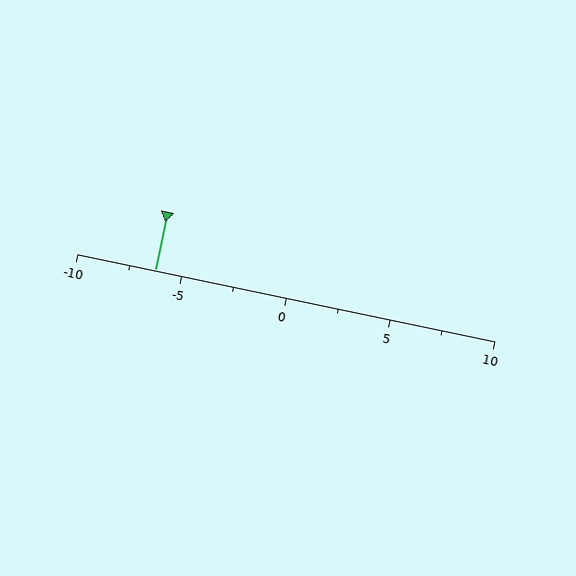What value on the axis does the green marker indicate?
The marker indicates approximately -6.2.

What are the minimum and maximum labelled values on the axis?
The axis runs from -10 to 10.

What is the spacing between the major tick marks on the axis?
The major ticks are spaced 5 apart.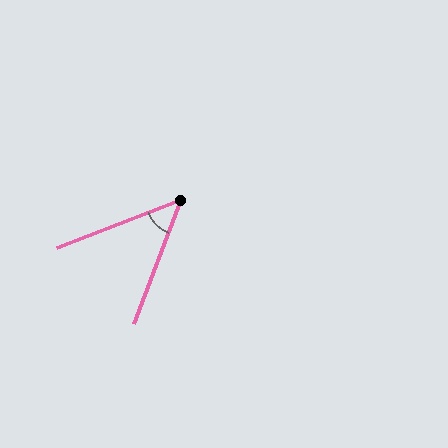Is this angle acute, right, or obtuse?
It is acute.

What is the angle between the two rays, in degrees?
Approximately 48 degrees.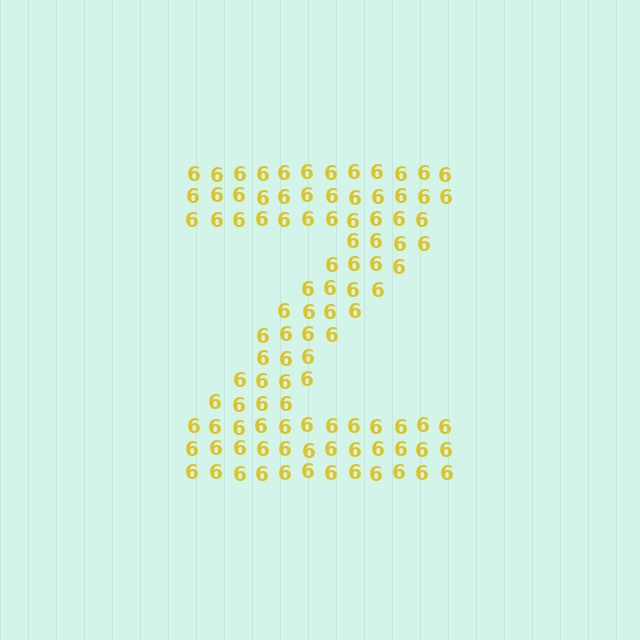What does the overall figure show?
The overall figure shows the letter Z.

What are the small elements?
The small elements are digit 6's.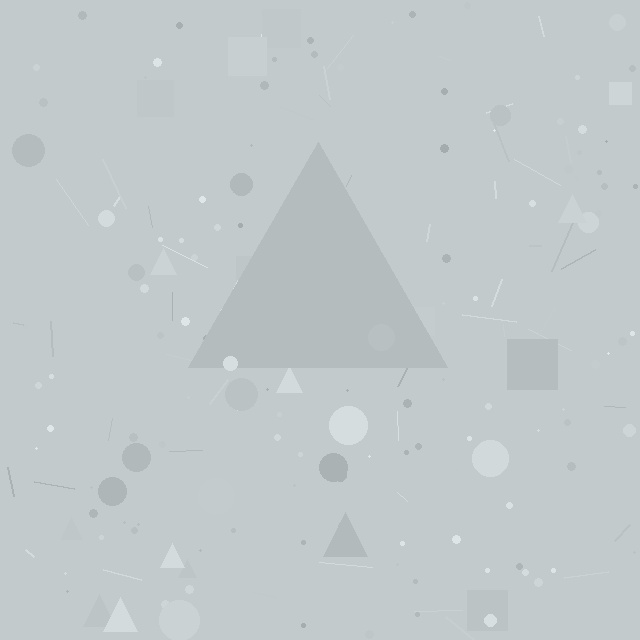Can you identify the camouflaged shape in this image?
The camouflaged shape is a triangle.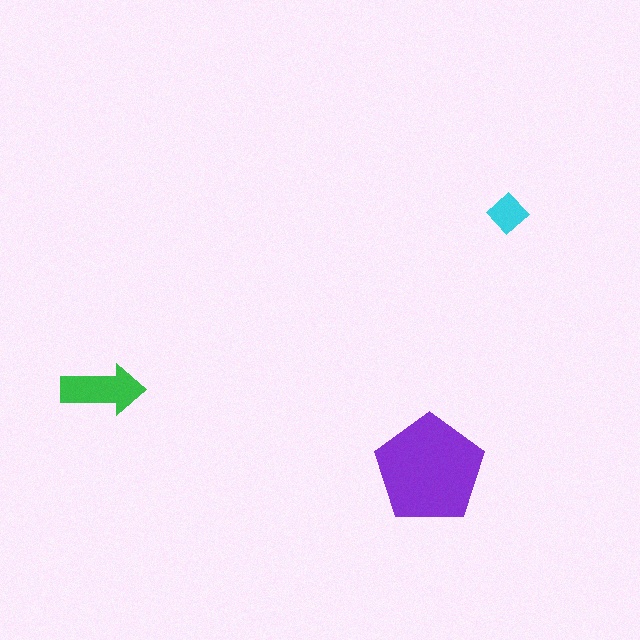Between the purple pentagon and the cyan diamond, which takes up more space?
The purple pentagon.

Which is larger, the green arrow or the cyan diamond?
The green arrow.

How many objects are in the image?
There are 3 objects in the image.